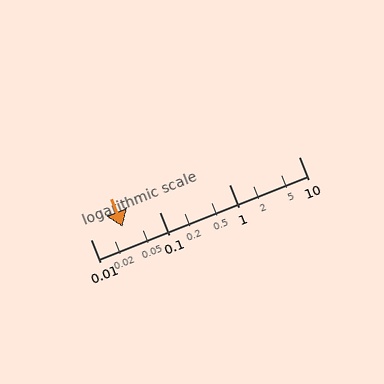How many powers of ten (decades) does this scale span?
The scale spans 3 decades, from 0.01 to 10.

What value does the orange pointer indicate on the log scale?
The pointer indicates approximately 0.029.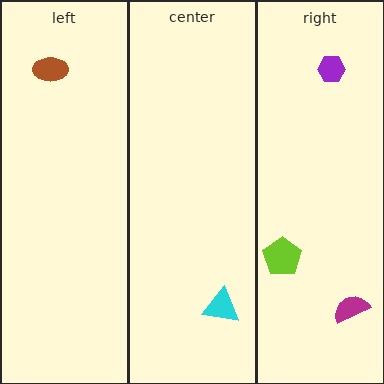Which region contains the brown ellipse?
The left region.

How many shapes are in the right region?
3.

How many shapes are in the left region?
1.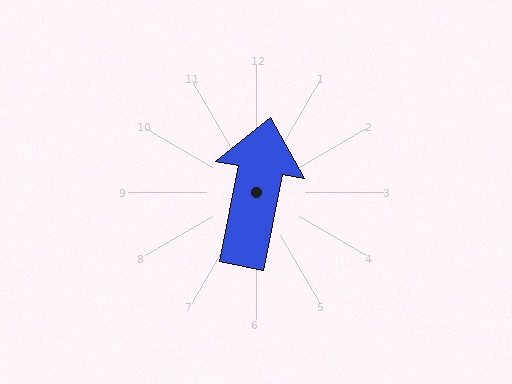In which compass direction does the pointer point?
North.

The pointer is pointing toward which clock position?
Roughly 12 o'clock.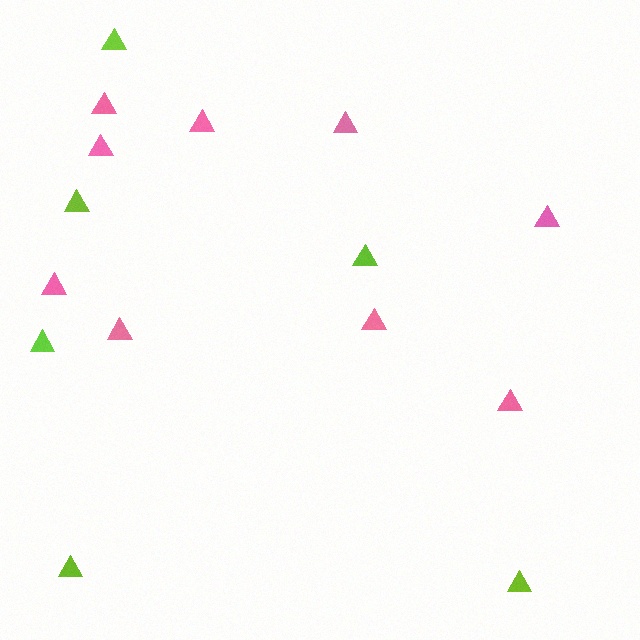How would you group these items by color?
There are 2 groups: one group of lime triangles (6) and one group of pink triangles (9).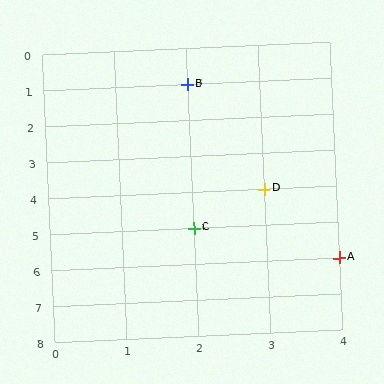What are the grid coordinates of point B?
Point B is at grid coordinates (2, 1).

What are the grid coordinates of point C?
Point C is at grid coordinates (2, 5).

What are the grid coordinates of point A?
Point A is at grid coordinates (4, 6).